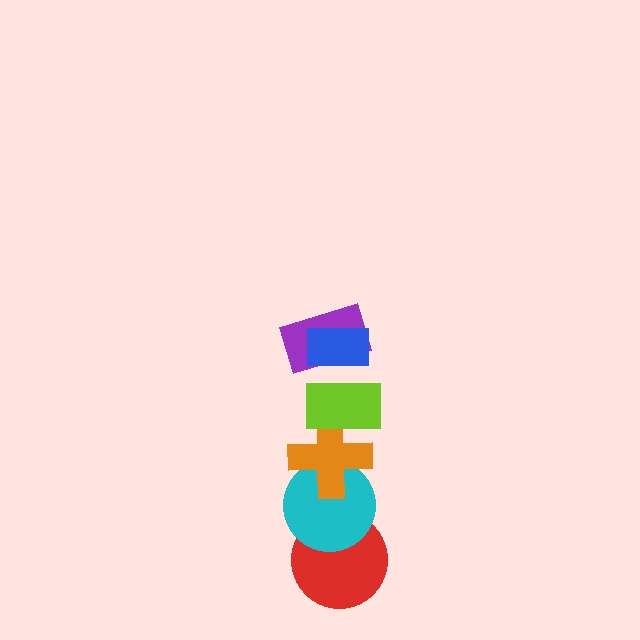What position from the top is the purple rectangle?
The purple rectangle is 2nd from the top.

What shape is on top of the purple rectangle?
The blue rectangle is on top of the purple rectangle.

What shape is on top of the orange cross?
The lime rectangle is on top of the orange cross.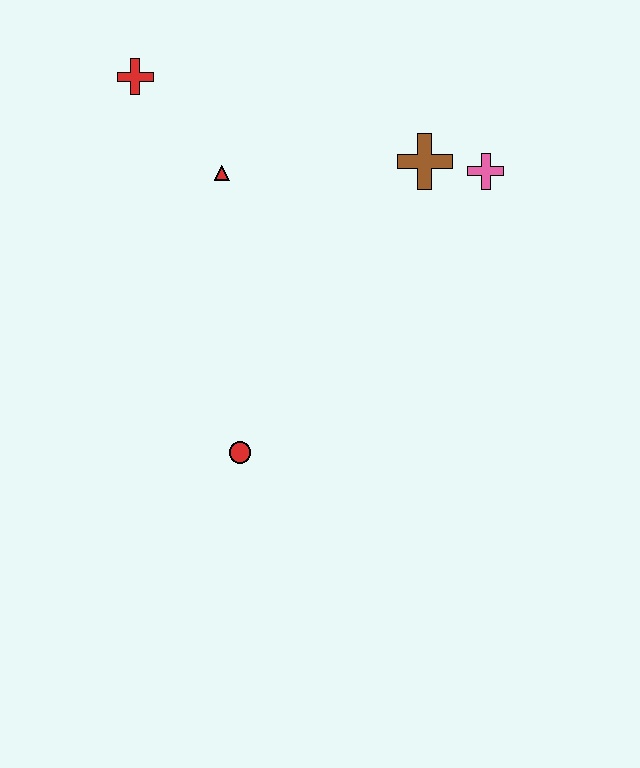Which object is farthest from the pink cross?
The red circle is farthest from the pink cross.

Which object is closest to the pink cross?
The brown cross is closest to the pink cross.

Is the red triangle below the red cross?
Yes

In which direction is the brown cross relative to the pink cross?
The brown cross is to the left of the pink cross.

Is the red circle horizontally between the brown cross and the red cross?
Yes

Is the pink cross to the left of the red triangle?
No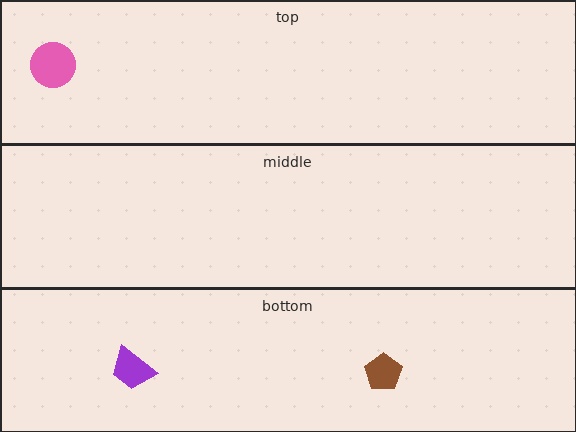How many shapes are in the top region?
1.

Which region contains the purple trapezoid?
The bottom region.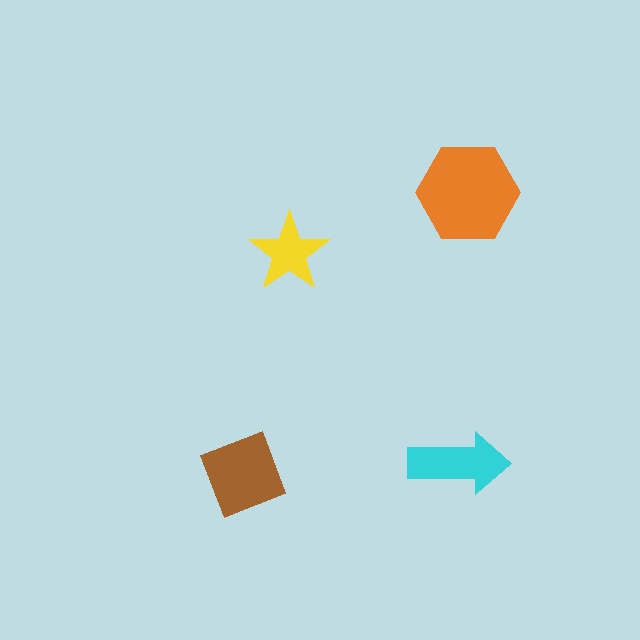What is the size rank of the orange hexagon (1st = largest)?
1st.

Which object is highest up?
The orange hexagon is topmost.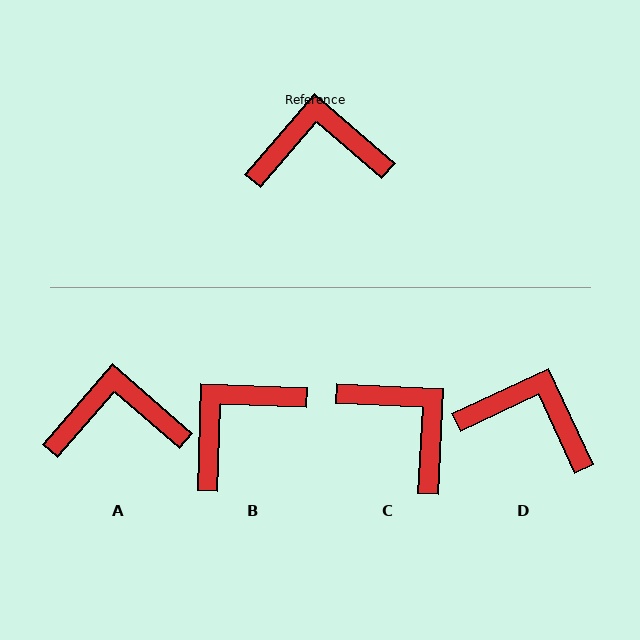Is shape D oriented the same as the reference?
No, it is off by about 24 degrees.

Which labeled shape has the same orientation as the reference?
A.